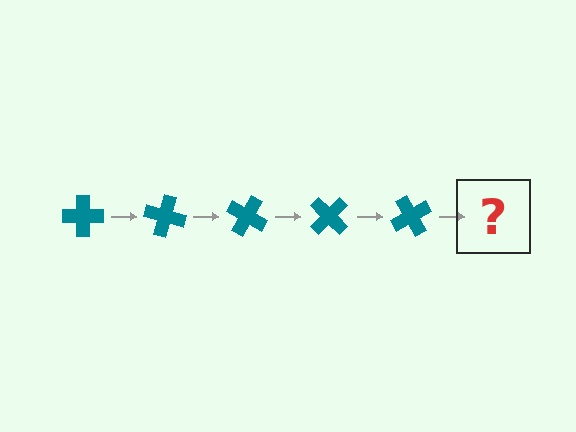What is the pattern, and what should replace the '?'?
The pattern is that the cross rotates 15 degrees each step. The '?' should be a teal cross rotated 75 degrees.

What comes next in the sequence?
The next element should be a teal cross rotated 75 degrees.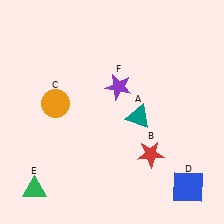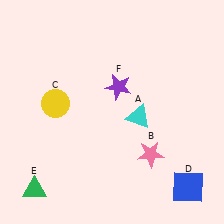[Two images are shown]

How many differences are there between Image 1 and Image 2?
There are 3 differences between the two images.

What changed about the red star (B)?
In Image 1, B is red. In Image 2, it changed to pink.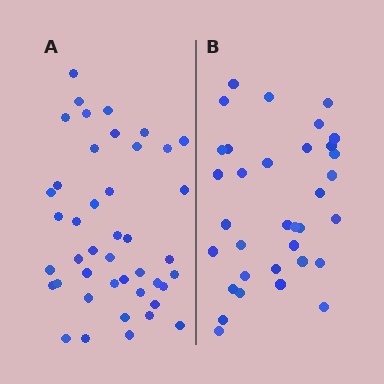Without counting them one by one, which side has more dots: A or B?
Region A (the left region) has more dots.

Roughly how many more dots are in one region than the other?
Region A has roughly 8 or so more dots than region B.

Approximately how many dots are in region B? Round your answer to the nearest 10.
About 30 dots. (The exact count is 34, which rounds to 30.)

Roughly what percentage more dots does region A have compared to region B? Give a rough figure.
About 25% more.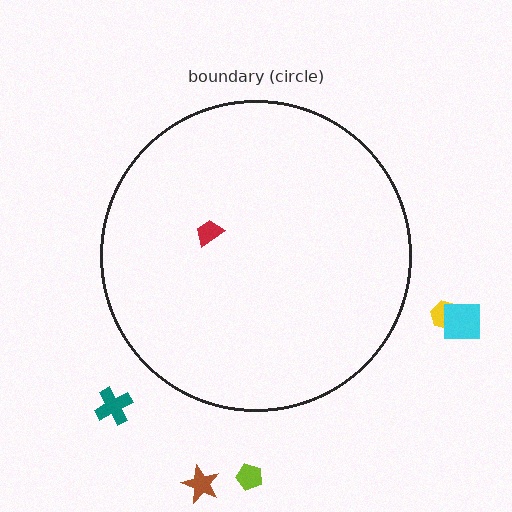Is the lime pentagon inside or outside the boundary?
Outside.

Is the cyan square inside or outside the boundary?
Outside.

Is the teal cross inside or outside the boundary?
Outside.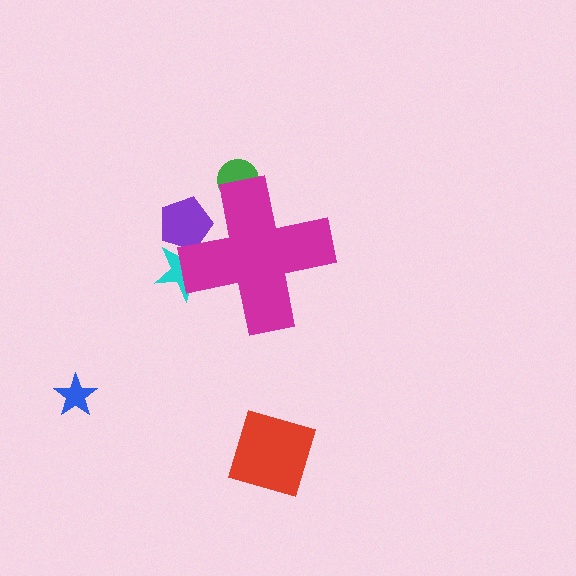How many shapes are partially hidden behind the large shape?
3 shapes are partially hidden.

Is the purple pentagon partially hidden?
Yes, the purple pentagon is partially hidden behind the magenta cross.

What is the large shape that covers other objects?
A magenta cross.